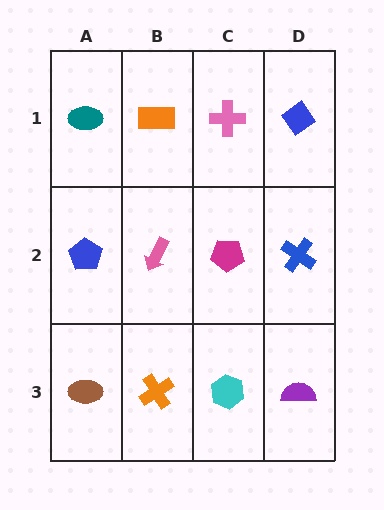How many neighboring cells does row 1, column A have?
2.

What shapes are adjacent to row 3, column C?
A magenta pentagon (row 2, column C), an orange cross (row 3, column B), a purple semicircle (row 3, column D).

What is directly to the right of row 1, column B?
A pink cross.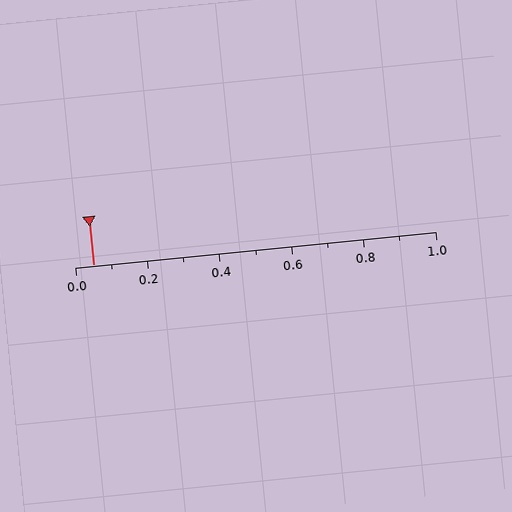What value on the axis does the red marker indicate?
The marker indicates approximately 0.05.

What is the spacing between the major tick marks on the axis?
The major ticks are spaced 0.2 apart.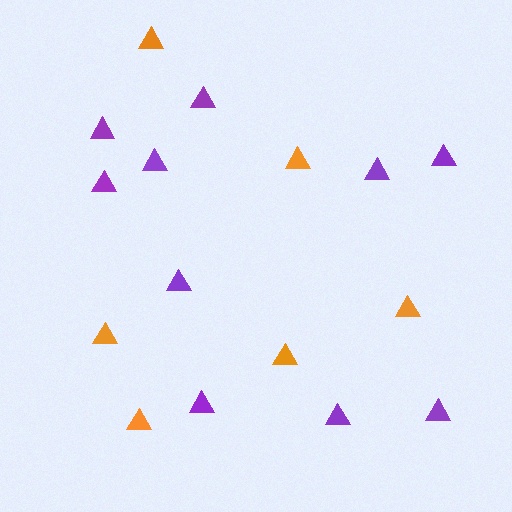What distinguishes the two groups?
There are 2 groups: one group of purple triangles (10) and one group of orange triangles (6).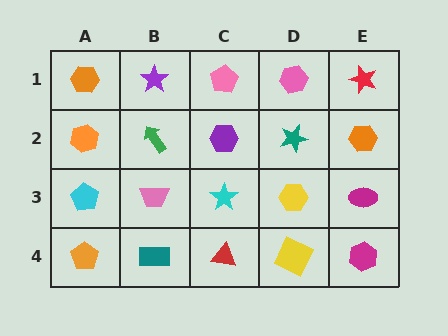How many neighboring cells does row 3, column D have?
4.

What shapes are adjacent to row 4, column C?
A cyan star (row 3, column C), a teal rectangle (row 4, column B), a yellow square (row 4, column D).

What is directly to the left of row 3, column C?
A pink trapezoid.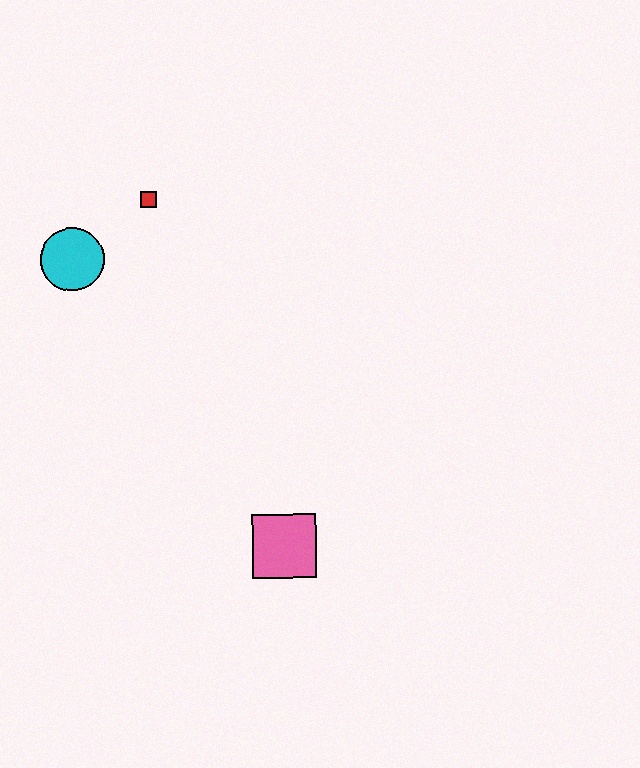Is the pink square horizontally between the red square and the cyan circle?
No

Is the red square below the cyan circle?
No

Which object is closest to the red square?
The cyan circle is closest to the red square.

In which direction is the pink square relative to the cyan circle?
The pink square is below the cyan circle.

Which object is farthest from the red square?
The pink square is farthest from the red square.